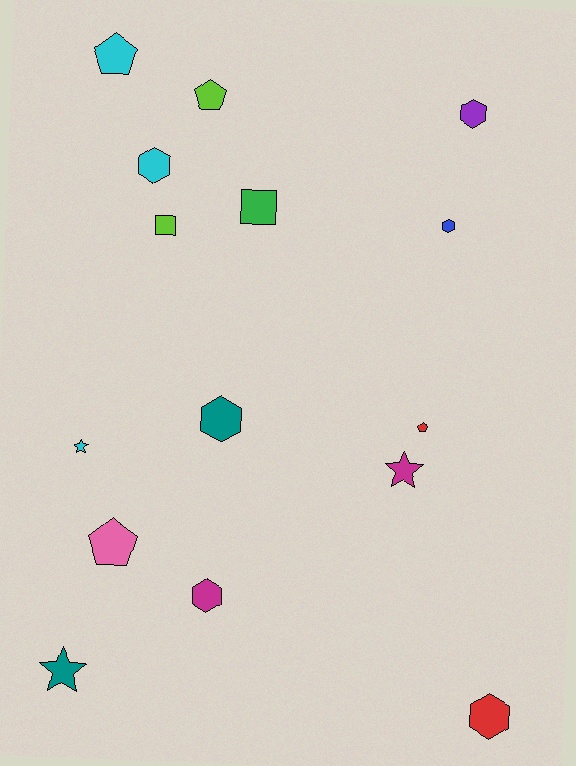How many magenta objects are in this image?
There are 2 magenta objects.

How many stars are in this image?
There are 3 stars.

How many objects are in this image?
There are 15 objects.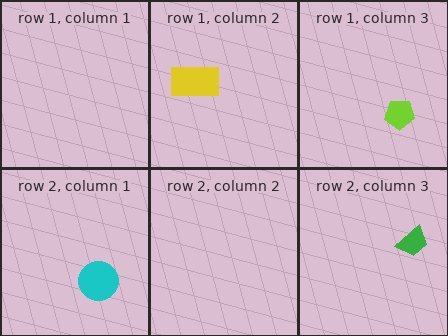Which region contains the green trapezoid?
The row 2, column 3 region.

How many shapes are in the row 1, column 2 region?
1.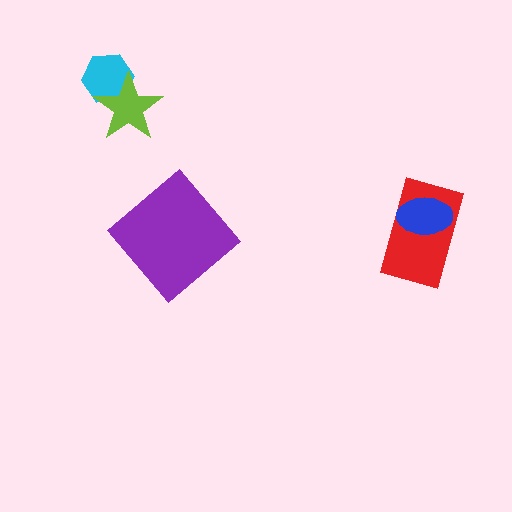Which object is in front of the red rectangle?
The blue ellipse is in front of the red rectangle.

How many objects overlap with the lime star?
1 object overlaps with the lime star.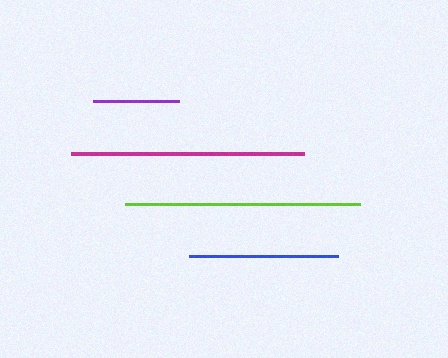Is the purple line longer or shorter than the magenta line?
The magenta line is longer than the purple line.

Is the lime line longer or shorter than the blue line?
The lime line is longer than the blue line.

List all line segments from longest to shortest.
From longest to shortest: lime, magenta, blue, purple.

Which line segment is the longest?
The lime line is the longest at approximately 235 pixels.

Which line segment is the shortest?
The purple line is the shortest at approximately 86 pixels.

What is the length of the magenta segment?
The magenta segment is approximately 233 pixels long.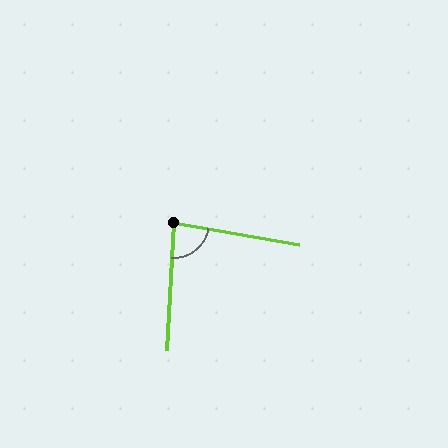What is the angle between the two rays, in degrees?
Approximately 83 degrees.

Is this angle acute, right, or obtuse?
It is acute.